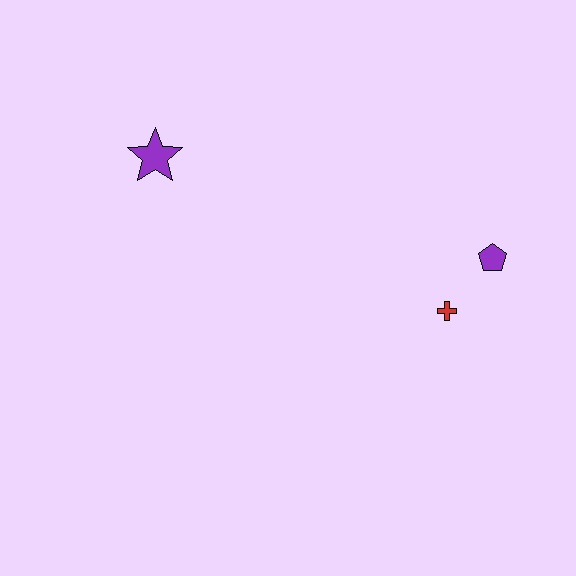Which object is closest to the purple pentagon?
The red cross is closest to the purple pentagon.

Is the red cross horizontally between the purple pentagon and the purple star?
Yes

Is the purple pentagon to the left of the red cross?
No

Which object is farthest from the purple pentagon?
The purple star is farthest from the purple pentagon.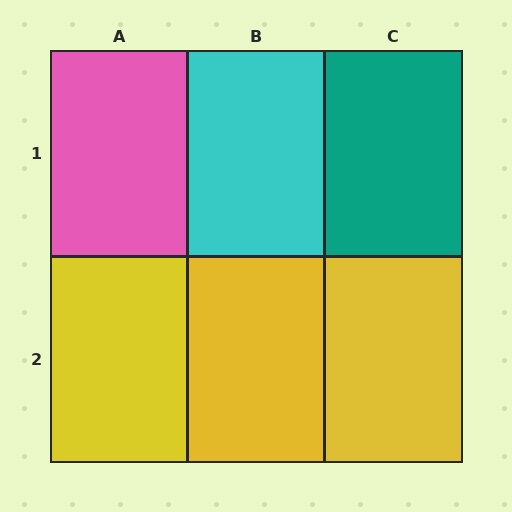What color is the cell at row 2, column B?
Yellow.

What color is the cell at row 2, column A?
Yellow.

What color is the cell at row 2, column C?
Yellow.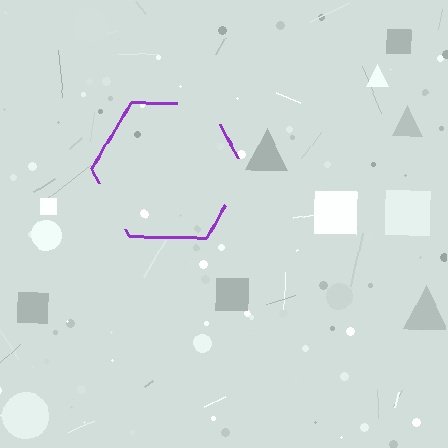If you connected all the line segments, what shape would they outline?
They would outline a hexagon.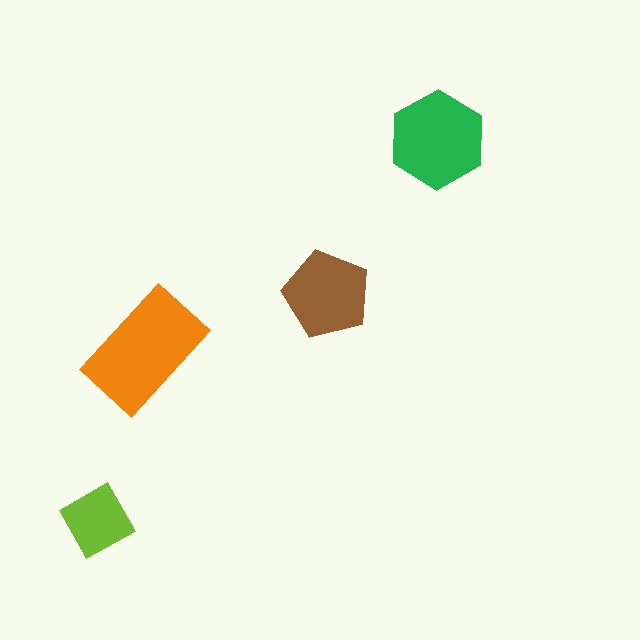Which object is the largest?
The orange rectangle.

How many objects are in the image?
There are 4 objects in the image.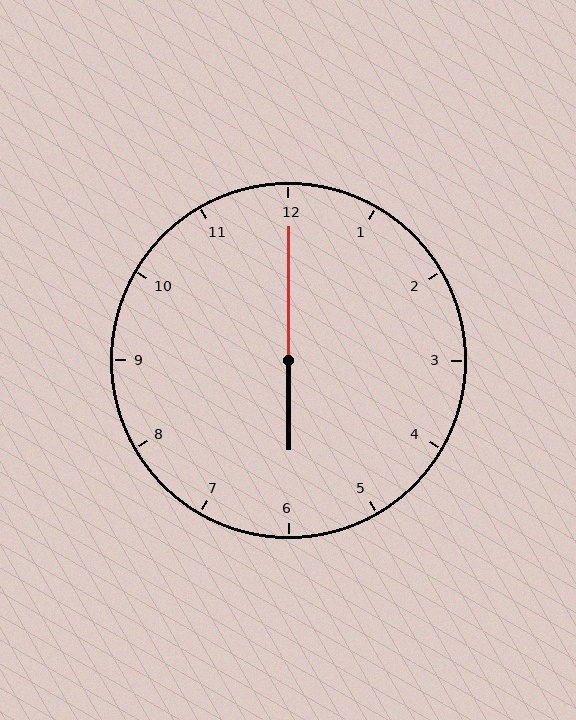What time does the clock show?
6:00.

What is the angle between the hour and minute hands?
Approximately 180 degrees.